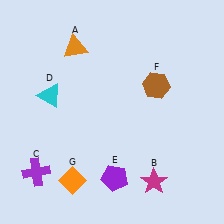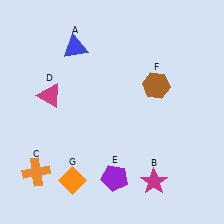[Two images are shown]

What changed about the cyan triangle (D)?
In Image 1, D is cyan. In Image 2, it changed to magenta.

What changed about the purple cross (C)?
In Image 1, C is purple. In Image 2, it changed to orange.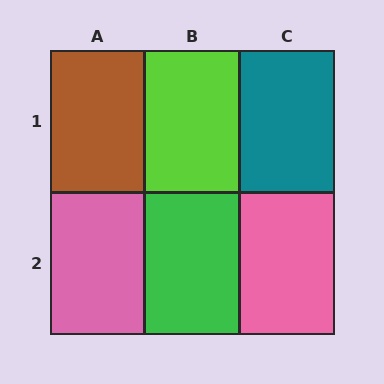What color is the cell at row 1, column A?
Brown.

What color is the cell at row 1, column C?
Teal.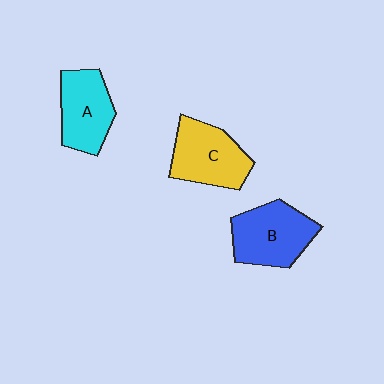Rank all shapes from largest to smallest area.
From largest to smallest: B (blue), C (yellow), A (cyan).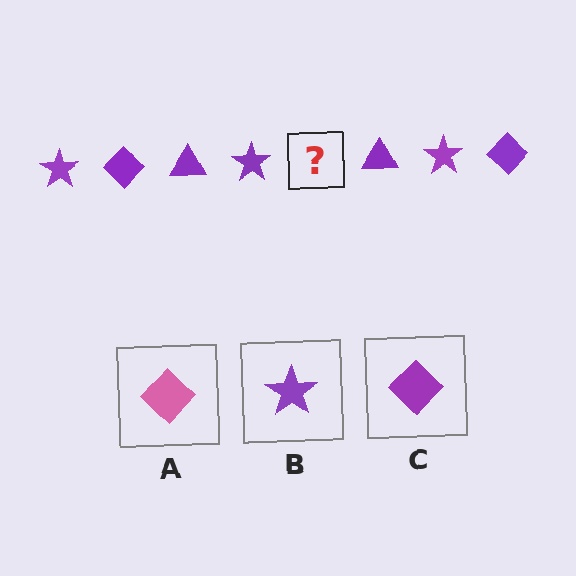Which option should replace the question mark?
Option C.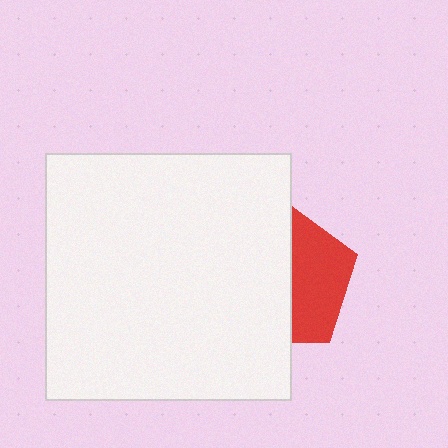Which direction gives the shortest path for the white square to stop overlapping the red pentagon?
Moving left gives the shortest separation.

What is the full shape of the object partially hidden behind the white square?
The partially hidden object is a red pentagon.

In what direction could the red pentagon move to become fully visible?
The red pentagon could move right. That would shift it out from behind the white square entirely.